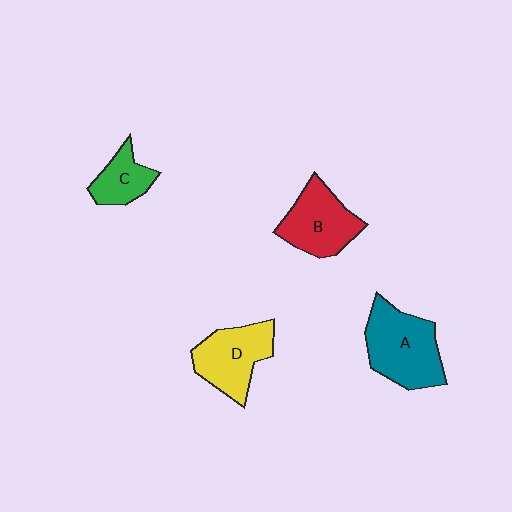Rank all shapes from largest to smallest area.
From largest to smallest: A (teal), D (yellow), B (red), C (green).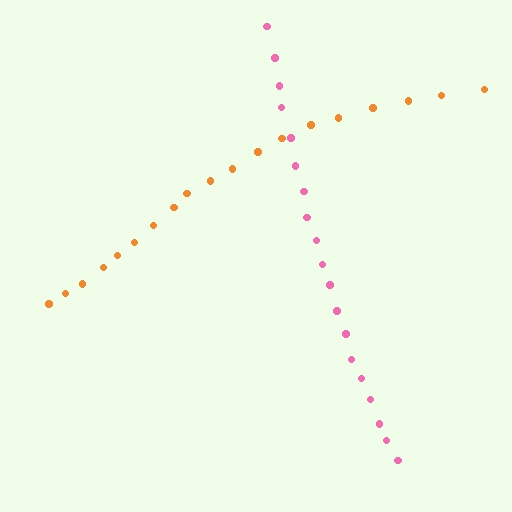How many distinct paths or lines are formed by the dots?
There are 2 distinct paths.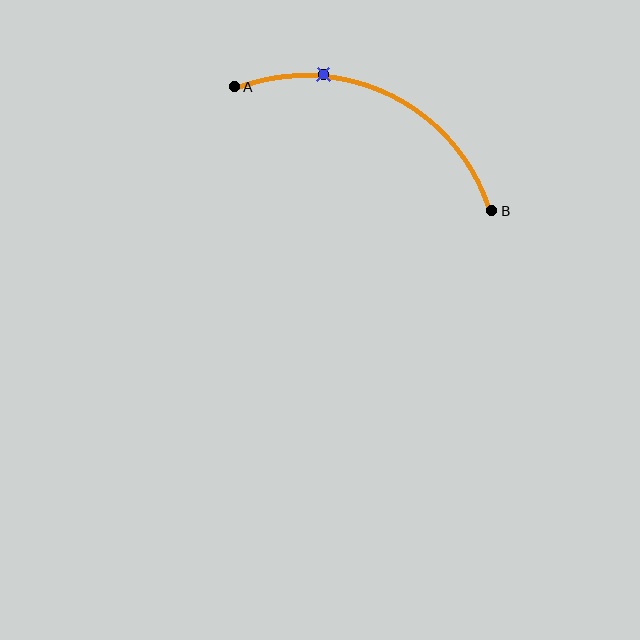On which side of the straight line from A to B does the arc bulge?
The arc bulges above the straight line connecting A and B.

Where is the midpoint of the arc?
The arc midpoint is the point on the curve farthest from the straight line joining A and B. It sits above that line.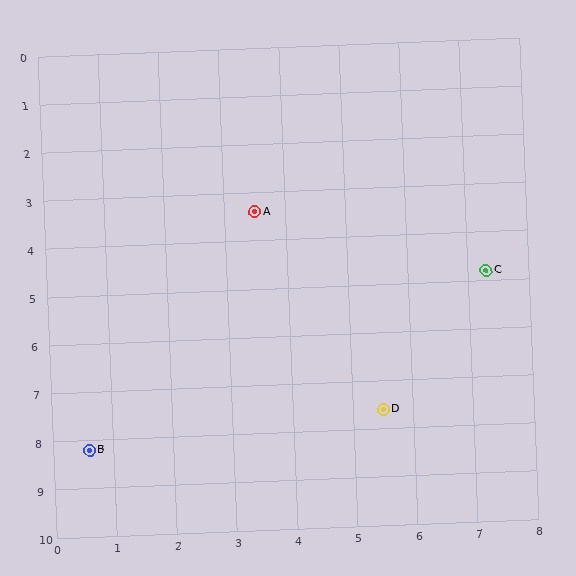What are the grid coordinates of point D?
Point D is at approximately (5.5, 7.6).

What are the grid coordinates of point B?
Point B is at approximately (0.6, 8.2).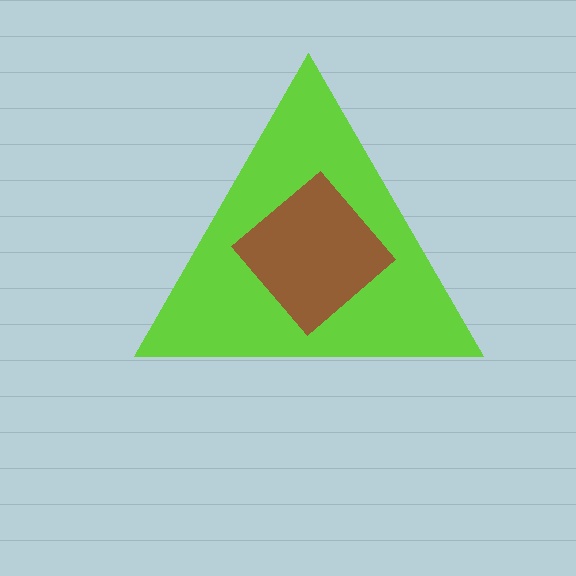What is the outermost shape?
The lime triangle.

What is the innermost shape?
The brown diamond.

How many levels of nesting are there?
2.